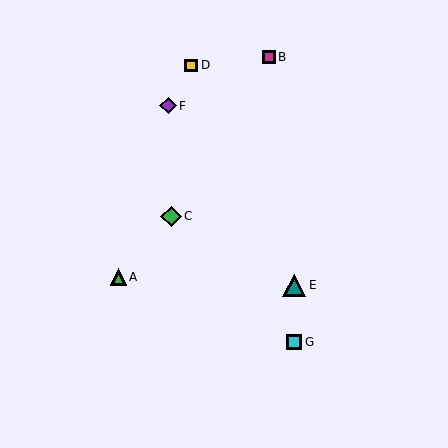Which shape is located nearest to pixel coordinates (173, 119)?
The purple diamond (labeled F) at (168, 106) is nearest to that location.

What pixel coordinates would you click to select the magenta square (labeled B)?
Click at (269, 57) to select the magenta square B.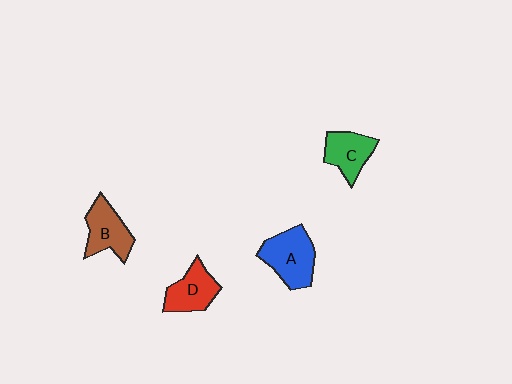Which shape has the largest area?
Shape A (blue).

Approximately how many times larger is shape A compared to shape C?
Approximately 1.3 times.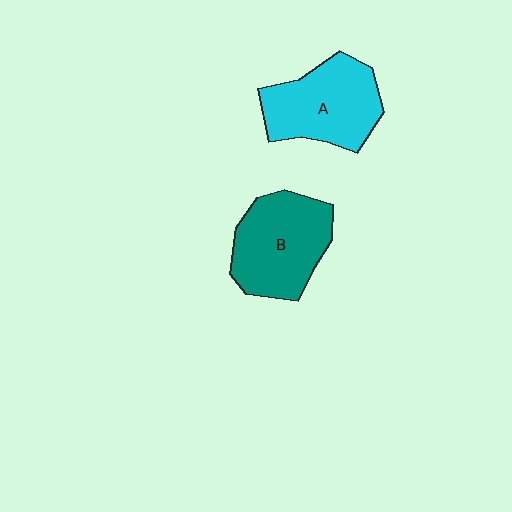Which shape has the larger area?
Shape B (teal).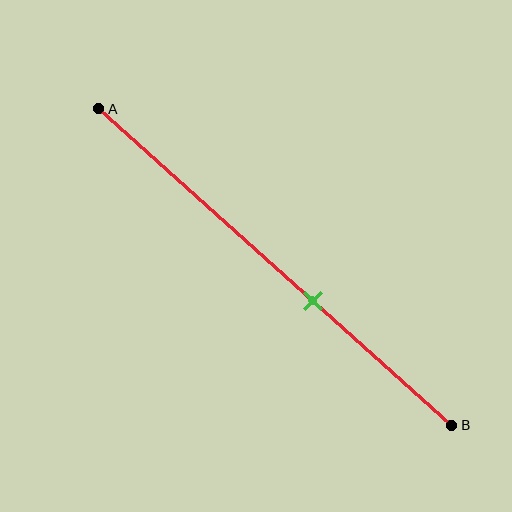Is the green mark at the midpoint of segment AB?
No, the mark is at about 60% from A, not at the 50% midpoint.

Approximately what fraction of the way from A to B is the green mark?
The green mark is approximately 60% of the way from A to B.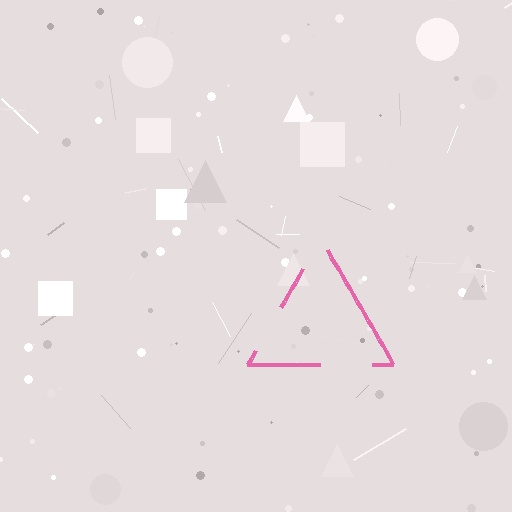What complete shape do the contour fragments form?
The contour fragments form a triangle.